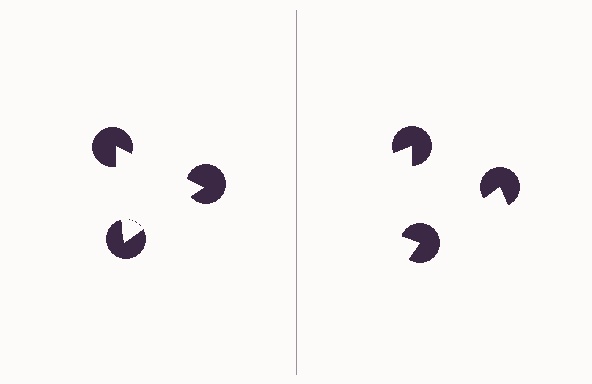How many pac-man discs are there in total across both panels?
6 — 3 on each side.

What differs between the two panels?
The pac-man discs are positioned identically on both sides; only the wedge orientations differ. On the left they align to a triangle; on the right they are misaligned.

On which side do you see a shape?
An illusory triangle appears on the left side. On the right side the wedge cuts are rotated, so no coherent shape forms.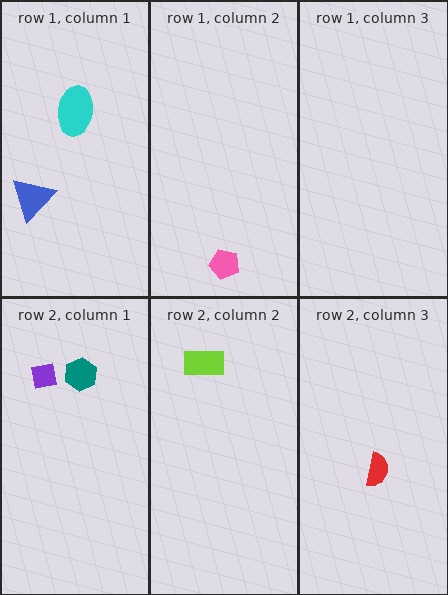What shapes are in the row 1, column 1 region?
The cyan ellipse, the blue triangle.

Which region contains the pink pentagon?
The row 1, column 2 region.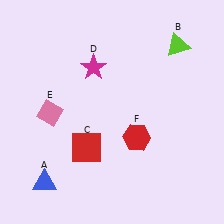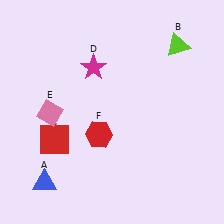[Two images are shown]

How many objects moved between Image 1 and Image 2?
2 objects moved between the two images.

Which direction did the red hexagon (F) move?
The red hexagon (F) moved left.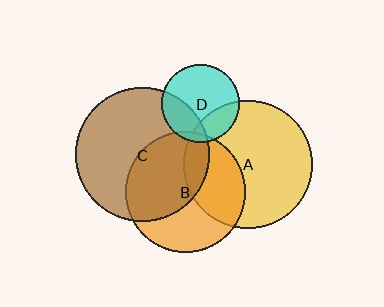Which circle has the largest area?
Circle C (brown).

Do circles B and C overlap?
Yes.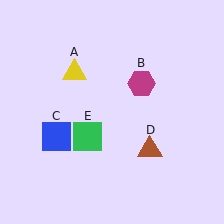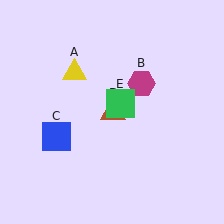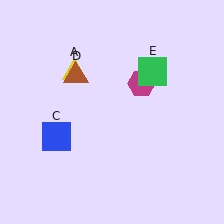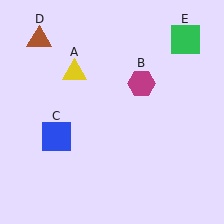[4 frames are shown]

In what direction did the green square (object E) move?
The green square (object E) moved up and to the right.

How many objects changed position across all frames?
2 objects changed position: brown triangle (object D), green square (object E).